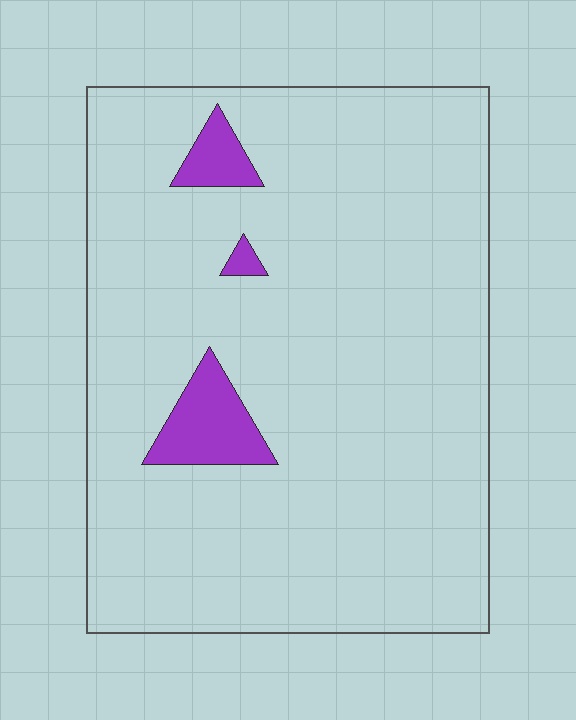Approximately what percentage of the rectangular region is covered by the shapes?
Approximately 5%.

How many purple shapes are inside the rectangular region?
3.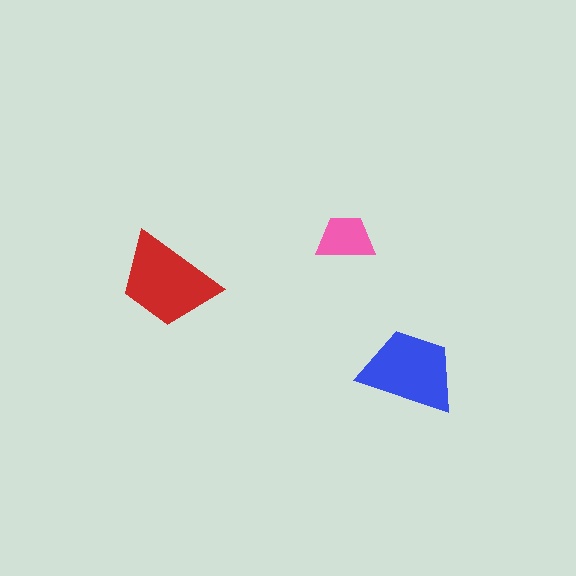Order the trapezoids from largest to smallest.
the red one, the blue one, the pink one.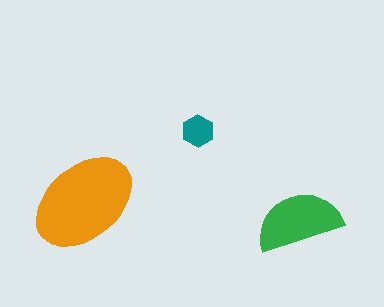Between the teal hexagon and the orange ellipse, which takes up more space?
The orange ellipse.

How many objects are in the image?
There are 3 objects in the image.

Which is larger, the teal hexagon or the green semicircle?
The green semicircle.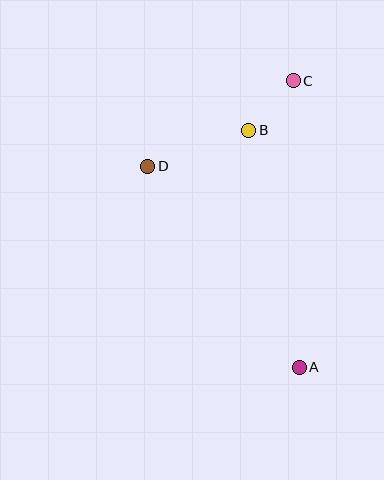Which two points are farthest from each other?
Points A and C are farthest from each other.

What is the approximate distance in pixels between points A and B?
The distance between A and B is approximately 242 pixels.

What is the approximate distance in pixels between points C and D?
The distance between C and D is approximately 169 pixels.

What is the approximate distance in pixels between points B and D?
The distance between B and D is approximately 107 pixels.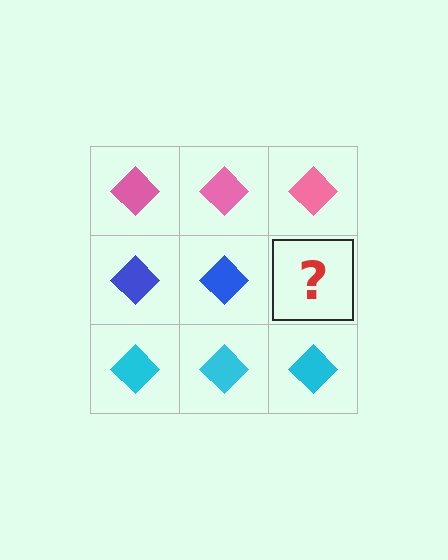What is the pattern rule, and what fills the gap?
The rule is that each row has a consistent color. The gap should be filled with a blue diamond.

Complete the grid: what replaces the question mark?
The question mark should be replaced with a blue diamond.